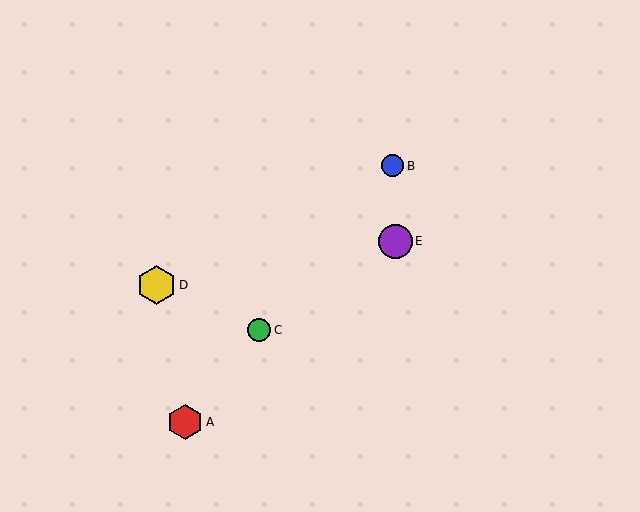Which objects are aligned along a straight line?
Objects A, B, C are aligned along a straight line.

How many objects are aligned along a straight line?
3 objects (A, B, C) are aligned along a straight line.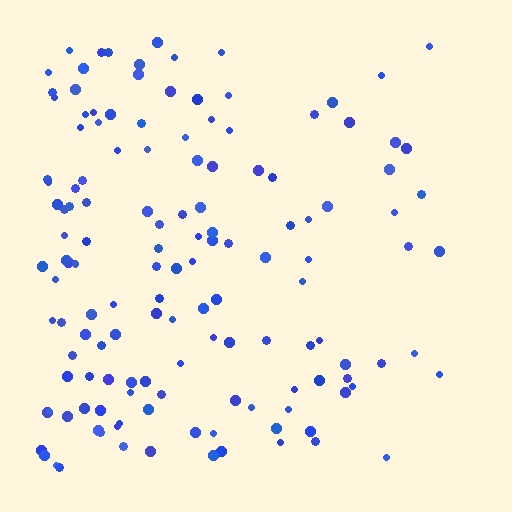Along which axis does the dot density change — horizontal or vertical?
Horizontal.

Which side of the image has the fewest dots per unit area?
The right.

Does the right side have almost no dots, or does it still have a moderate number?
Still a moderate number, just noticeably fewer than the left.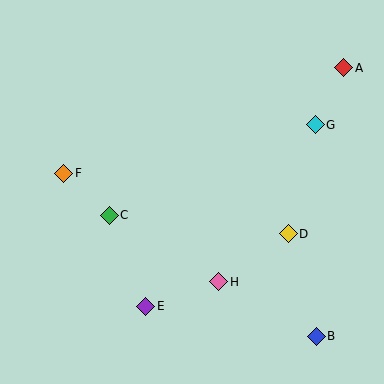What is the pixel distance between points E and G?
The distance between E and G is 248 pixels.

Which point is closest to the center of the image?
Point C at (109, 215) is closest to the center.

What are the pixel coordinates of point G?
Point G is at (315, 125).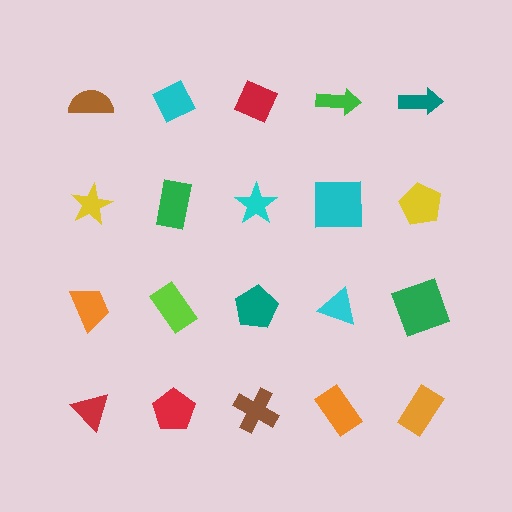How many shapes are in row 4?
5 shapes.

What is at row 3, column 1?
An orange trapezoid.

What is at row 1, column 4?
A green arrow.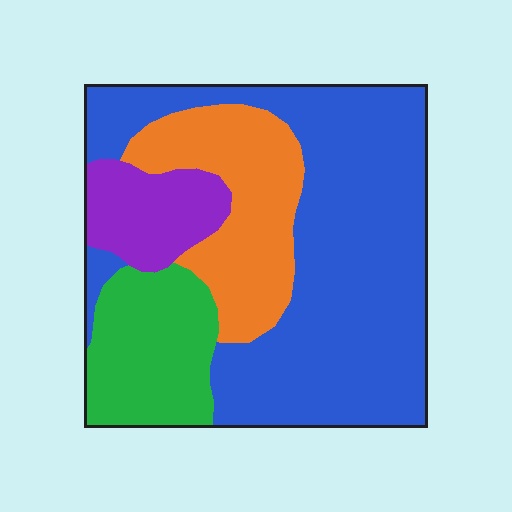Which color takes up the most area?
Blue, at roughly 55%.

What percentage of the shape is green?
Green covers about 15% of the shape.